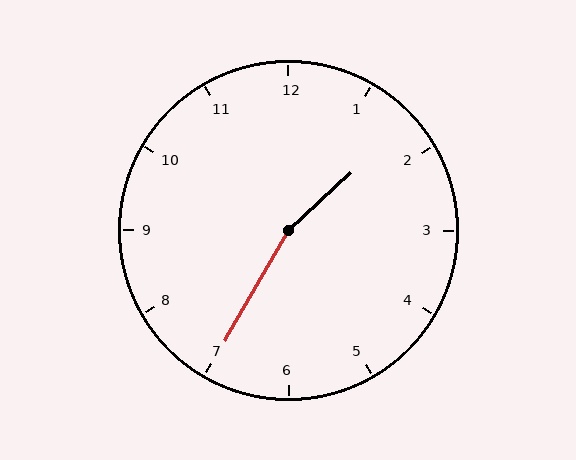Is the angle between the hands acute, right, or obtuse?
It is obtuse.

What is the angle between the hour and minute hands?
Approximately 162 degrees.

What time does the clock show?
1:35.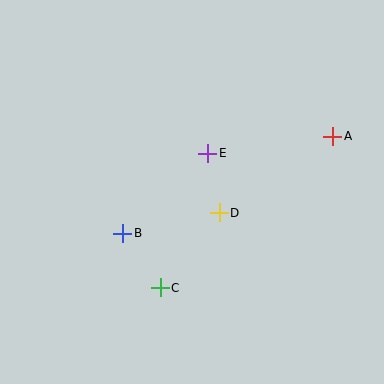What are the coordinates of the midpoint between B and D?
The midpoint between B and D is at (171, 223).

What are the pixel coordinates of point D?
Point D is at (219, 213).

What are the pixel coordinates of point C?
Point C is at (160, 288).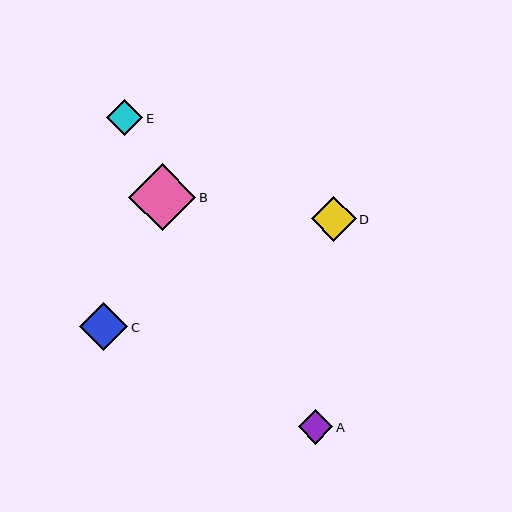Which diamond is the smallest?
Diamond A is the smallest with a size of approximately 34 pixels.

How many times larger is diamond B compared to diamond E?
Diamond B is approximately 1.9 times the size of diamond E.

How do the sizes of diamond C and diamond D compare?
Diamond C and diamond D are approximately the same size.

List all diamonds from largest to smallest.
From largest to smallest: B, C, D, E, A.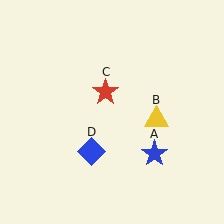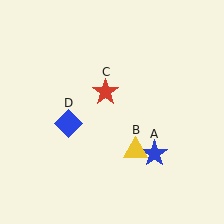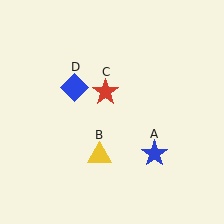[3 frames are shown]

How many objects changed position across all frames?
2 objects changed position: yellow triangle (object B), blue diamond (object D).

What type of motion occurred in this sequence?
The yellow triangle (object B), blue diamond (object D) rotated clockwise around the center of the scene.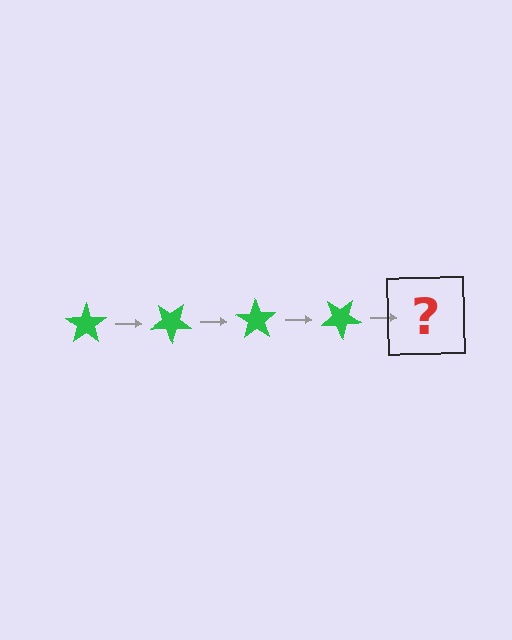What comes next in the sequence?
The next element should be a green star rotated 140 degrees.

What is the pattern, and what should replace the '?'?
The pattern is that the star rotates 35 degrees each step. The '?' should be a green star rotated 140 degrees.